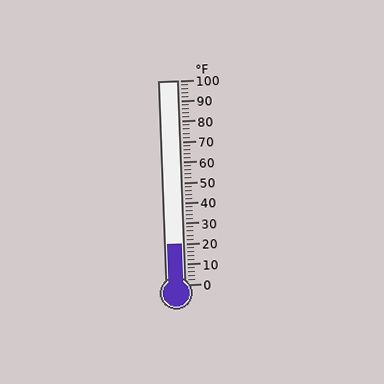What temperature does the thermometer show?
The thermometer shows approximately 20°F.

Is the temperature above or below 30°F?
The temperature is below 30°F.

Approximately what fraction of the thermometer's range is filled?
The thermometer is filled to approximately 20% of its range.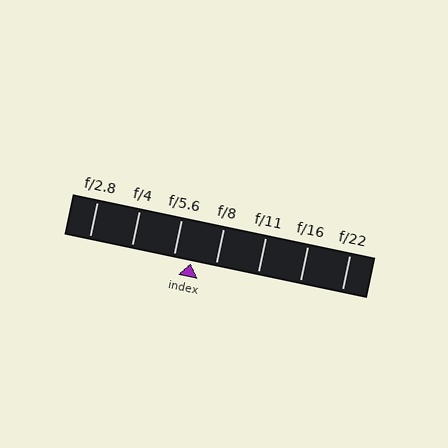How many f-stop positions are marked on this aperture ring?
There are 7 f-stop positions marked.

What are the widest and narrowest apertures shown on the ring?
The widest aperture shown is f/2.8 and the narrowest is f/22.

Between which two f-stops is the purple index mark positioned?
The index mark is between f/5.6 and f/8.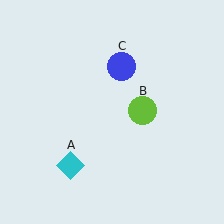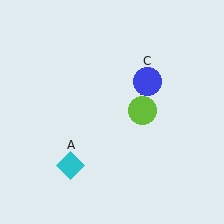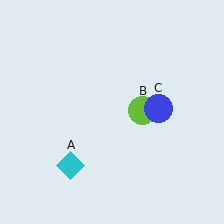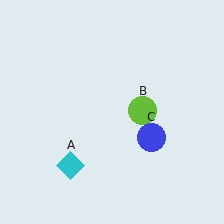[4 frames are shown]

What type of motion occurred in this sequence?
The blue circle (object C) rotated clockwise around the center of the scene.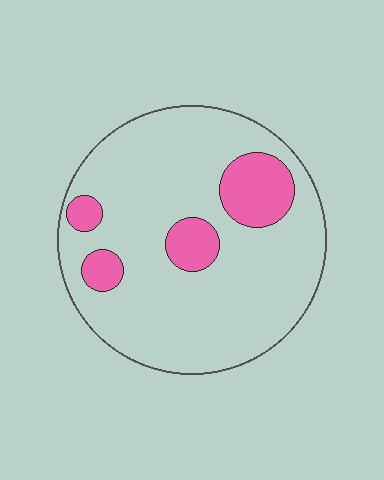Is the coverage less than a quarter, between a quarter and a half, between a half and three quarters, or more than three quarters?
Less than a quarter.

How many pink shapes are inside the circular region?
4.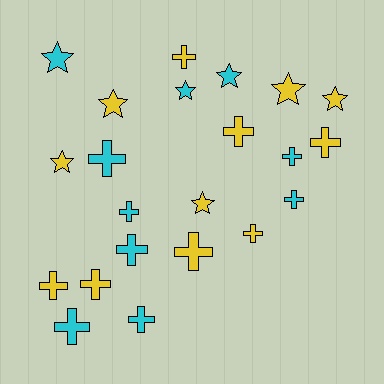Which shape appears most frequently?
Cross, with 14 objects.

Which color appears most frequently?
Yellow, with 12 objects.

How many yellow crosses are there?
There are 7 yellow crosses.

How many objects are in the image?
There are 22 objects.